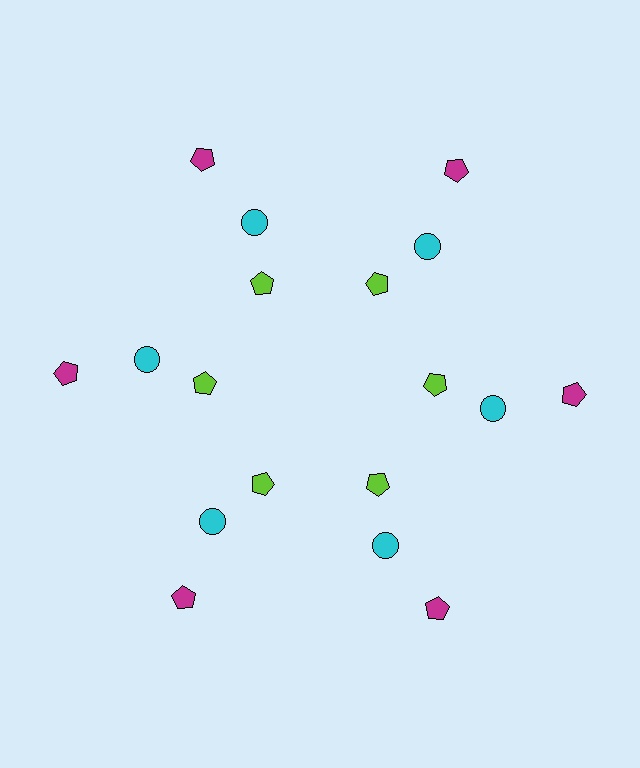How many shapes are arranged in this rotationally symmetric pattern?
There are 18 shapes, arranged in 6 groups of 3.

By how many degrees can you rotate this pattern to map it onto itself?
The pattern maps onto itself every 60 degrees of rotation.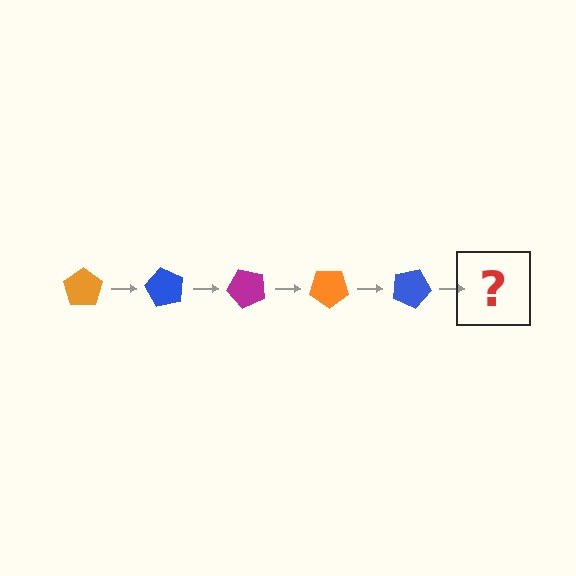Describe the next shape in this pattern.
It should be a magenta pentagon, rotated 300 degrees from the start.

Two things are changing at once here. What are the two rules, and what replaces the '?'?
The two rules are that it rotates 60 degrees each step and the color cycles through orange, blue, and magenta. The '?' should be a magenta pentagon, rotated 300 degrees from the start.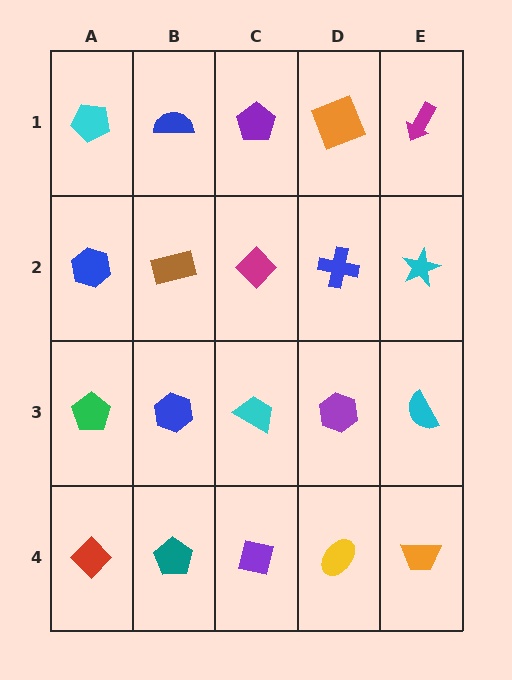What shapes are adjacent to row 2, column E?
A magenta arrow (row 1, column E), a cyan semicircle (row 3, column E), a blue cross (row 2, column D).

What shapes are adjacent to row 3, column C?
A magenta diamond (row 2, column C), a purple square (row 4, column C), a blue hexagon (row 3, column B), a purple hexagon (row 3, column D).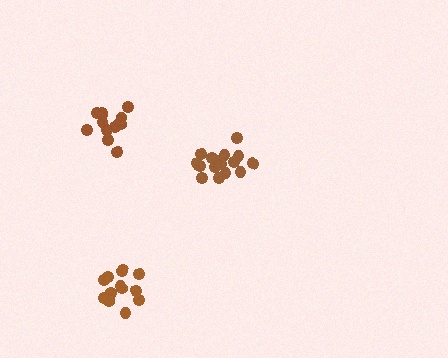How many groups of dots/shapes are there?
There are 3 groups.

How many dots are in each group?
Group 1: 16 dots, Group 2: 13 dots, Group 3: 14 dots (43 total).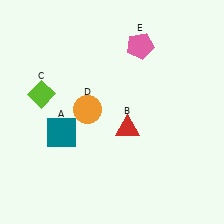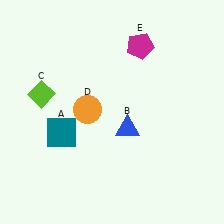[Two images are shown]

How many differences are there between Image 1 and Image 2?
There are 2 differences between the two images.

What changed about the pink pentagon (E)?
In Image 1, E is pink. In Image 2, it changed to magenta.